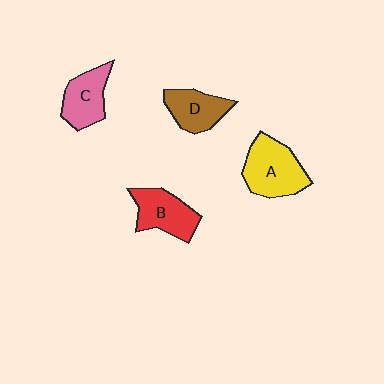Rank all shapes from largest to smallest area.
From largest to smallest: A (yellow), B (red), C (pink), D (brown).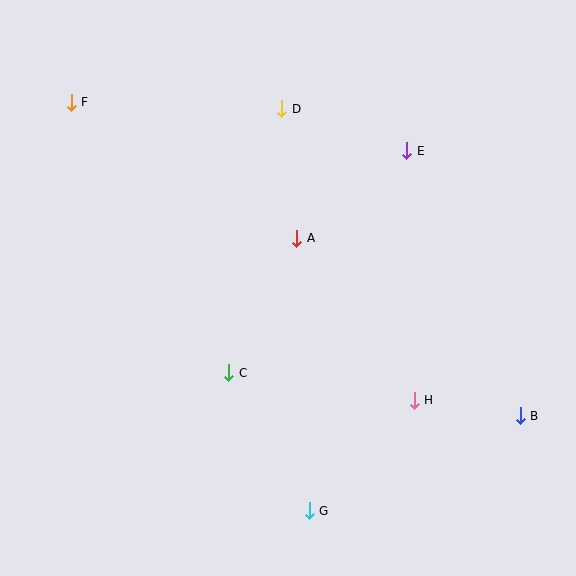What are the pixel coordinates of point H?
Point H is at (414, 400).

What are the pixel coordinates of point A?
Point A is at (297, 238).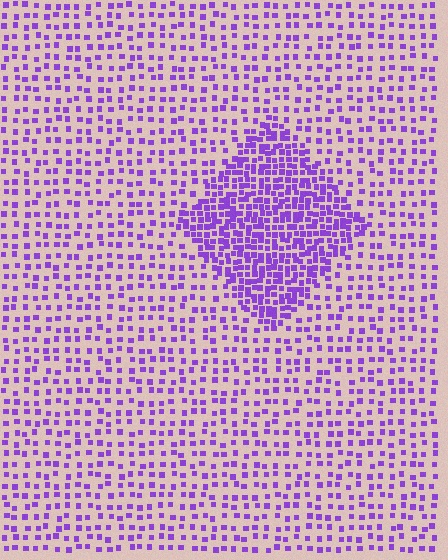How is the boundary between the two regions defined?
The boundary is defined by a change in element density (approximately 2.4x ratio). All elements are the same color, size, and shape.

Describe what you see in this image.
The image contains small purple elements arranged at two different densities. A diamond-shaped region is visible where the elements are more densely packed than the surrounding area.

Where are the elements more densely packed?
The elements are more densely packed inside the diamond boundary.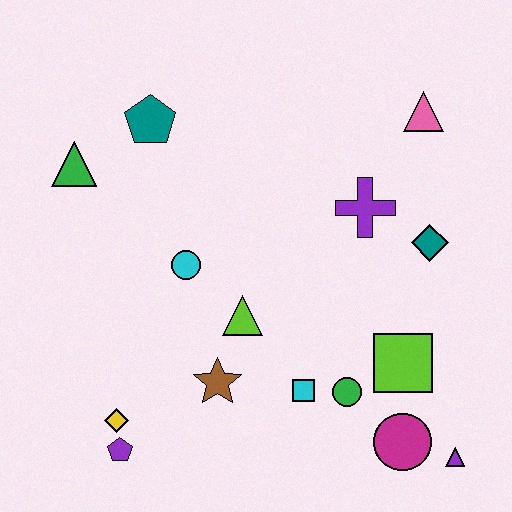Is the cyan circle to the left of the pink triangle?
Yes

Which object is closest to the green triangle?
The teal pentagon is closest to the green triangle.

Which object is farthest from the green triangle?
The purple triangle is farthest from the green triangle.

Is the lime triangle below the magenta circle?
No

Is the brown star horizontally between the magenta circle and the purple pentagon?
Yes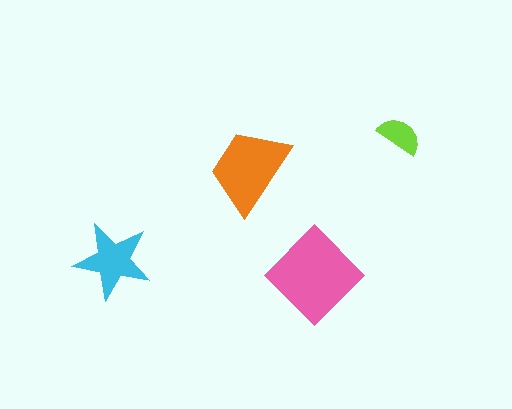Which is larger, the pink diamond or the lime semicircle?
The pink diamond.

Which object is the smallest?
The lime semicircle.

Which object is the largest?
The pink diamond.